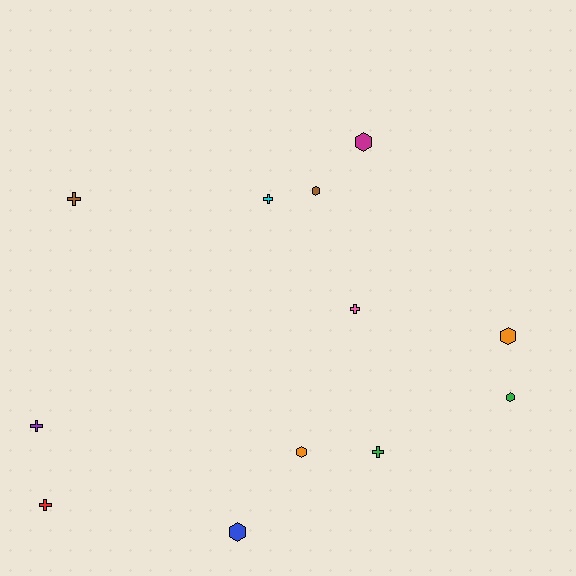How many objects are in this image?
There are 12 objects.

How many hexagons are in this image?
There are 6 hexagons.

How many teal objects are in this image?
There are no teal objects.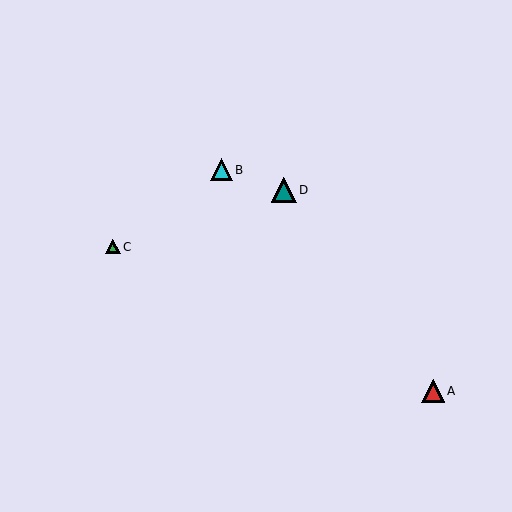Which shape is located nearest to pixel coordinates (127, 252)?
The green triangle (labeled C) at (113, 247) is nearest to that location.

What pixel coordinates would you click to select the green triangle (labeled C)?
Click at (113, 247) to select the green triangle C.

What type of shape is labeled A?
Shape A is a red triangle.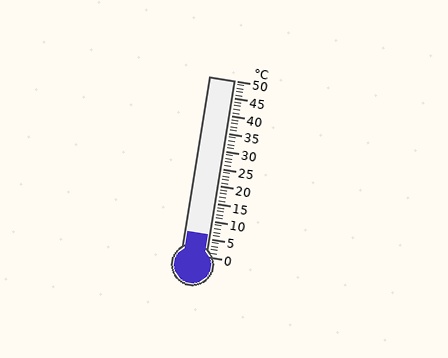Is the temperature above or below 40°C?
The temperature is below 40°C.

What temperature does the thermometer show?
The thermometer shows approximately 6°C.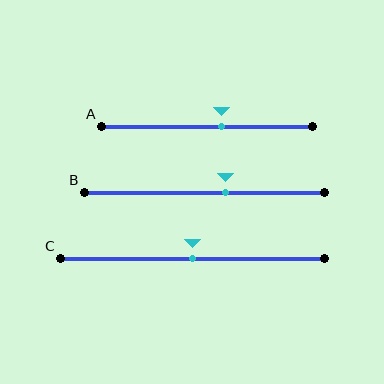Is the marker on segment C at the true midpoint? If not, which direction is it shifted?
Yes, the marker on segment C is at the true midpoint.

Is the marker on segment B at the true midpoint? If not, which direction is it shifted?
No, the marker on segment B is shifted to the right by about 9% of the segment length.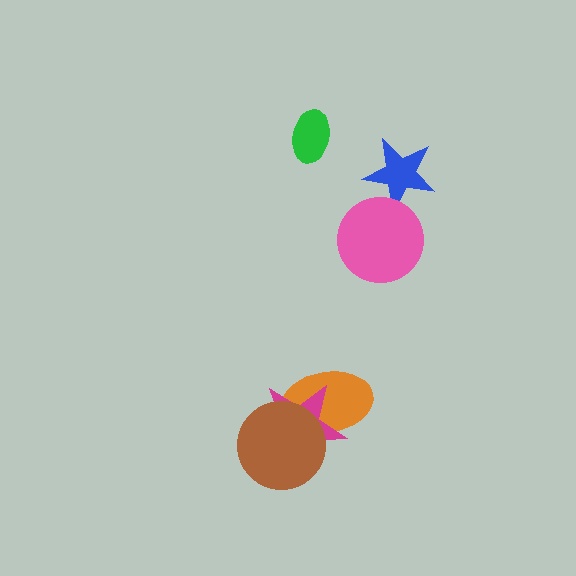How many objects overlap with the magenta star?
2 objects overlap with the magenta star.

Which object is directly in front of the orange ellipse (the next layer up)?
The magenta star is directly in front of the orange ellipse.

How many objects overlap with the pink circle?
1 object overlaps with the pink circle.